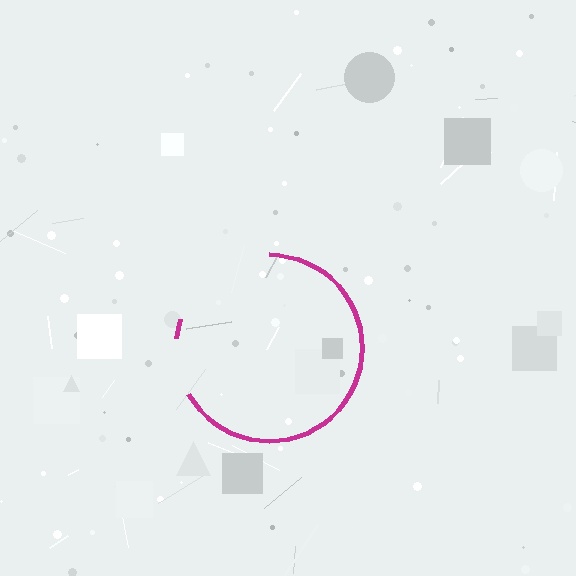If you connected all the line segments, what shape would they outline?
They would outline a circle.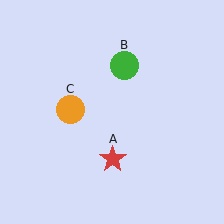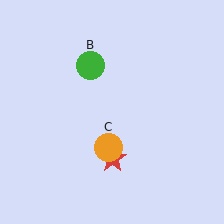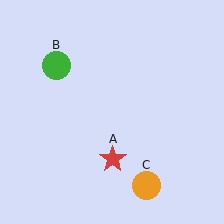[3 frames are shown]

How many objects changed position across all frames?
2 objects changed position: green circle (object B), orange circle (object C).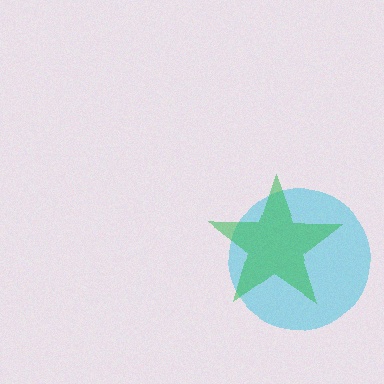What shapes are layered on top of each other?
The layered shapes are: a cyan circle, a green star.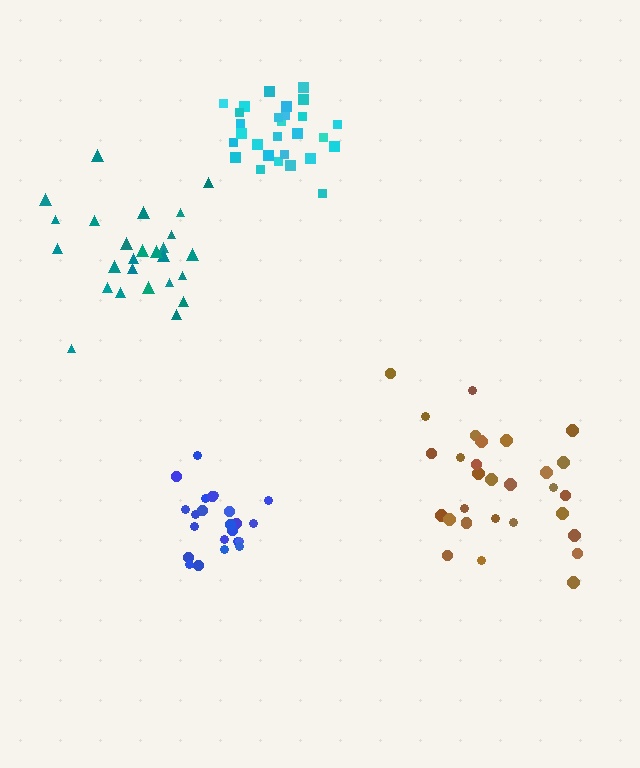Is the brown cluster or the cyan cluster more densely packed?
Cyan.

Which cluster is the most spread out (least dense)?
Brown.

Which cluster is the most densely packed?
Blue.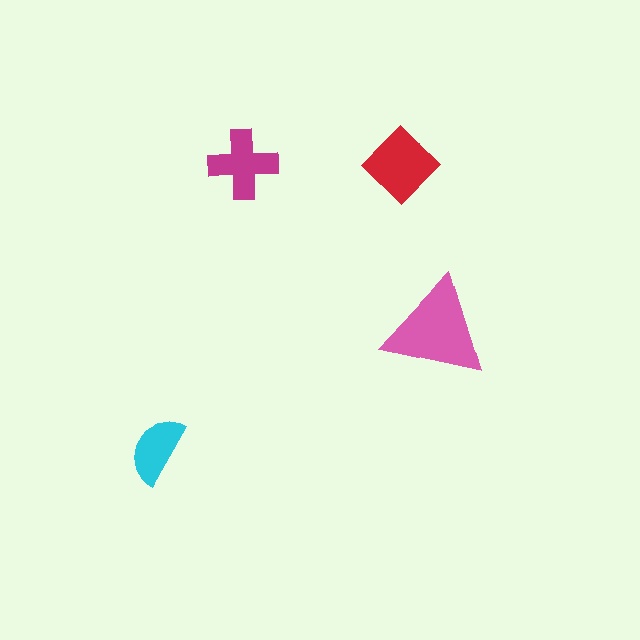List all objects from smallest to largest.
The cyan semicircle, the magenta cross, the red diamond, the pink triangle.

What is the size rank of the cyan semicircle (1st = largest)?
4th.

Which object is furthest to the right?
The pink triangle is rightmost.